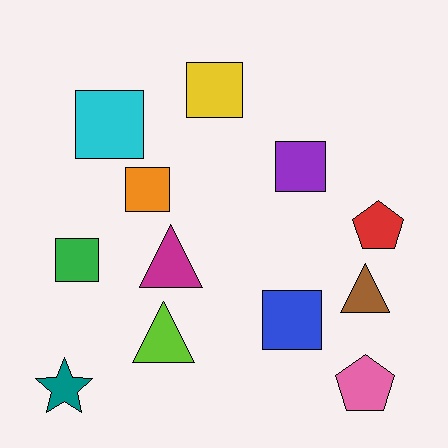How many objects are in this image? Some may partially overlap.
There are 12 objects.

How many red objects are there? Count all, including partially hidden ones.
There is 1 red object.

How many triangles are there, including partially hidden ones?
There are 3 triangles.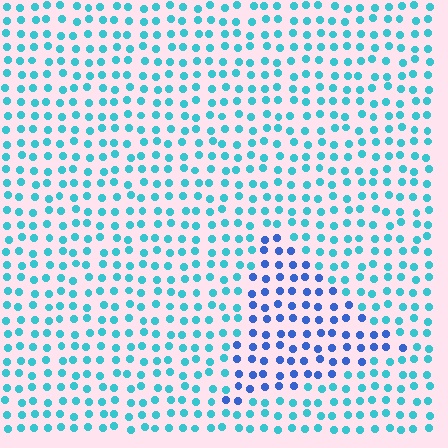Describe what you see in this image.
The image is filled with small cyan elements in a uniform arrangement. A triangle-shaped region is visible where the elements are tinted to a slightly different hue, forming a subtle color boundary.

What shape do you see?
I see a triangle.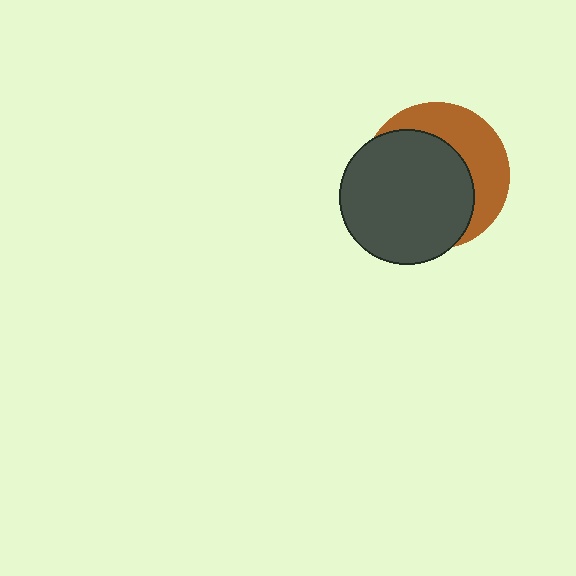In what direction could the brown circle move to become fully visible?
The brown circle could move toward the upper-right. That would shift it out from behind the dark gray circle entirely.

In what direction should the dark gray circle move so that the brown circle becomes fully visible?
The dark gray circle should move toward the lower-left. That is the shortest direction to clear the overlap and leave the brown circle fully visible.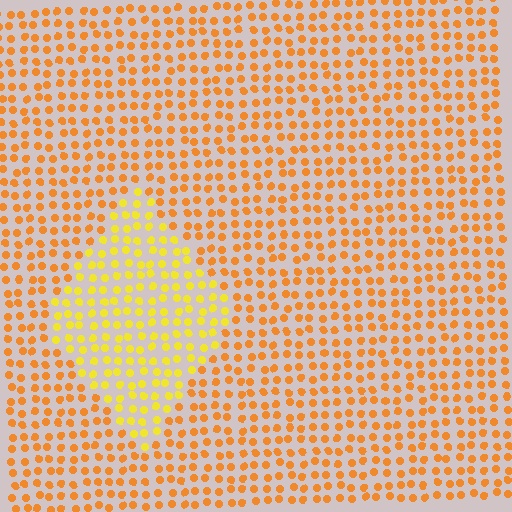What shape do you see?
I see a diamond.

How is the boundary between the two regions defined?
The boundary is defined purely by a slight shift in hue (about 29 degrees). Spacing, size, and orientation are identical on both sides.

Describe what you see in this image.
The image is filled with small orange elements in a uniform arrangement. A diamond-shaped region is visible where the elements are tinted to a slightly different hue, forming a subtle color boundary.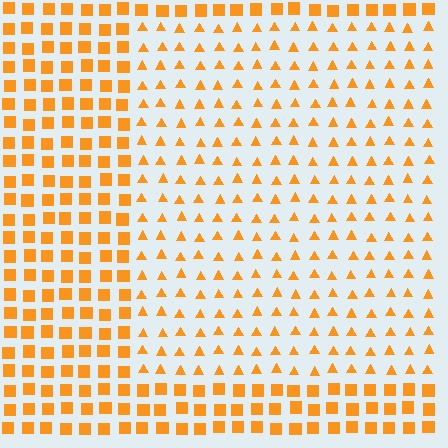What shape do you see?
I see a rectangle.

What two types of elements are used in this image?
The image uses triangles inside the rectangle region and squares outside it.